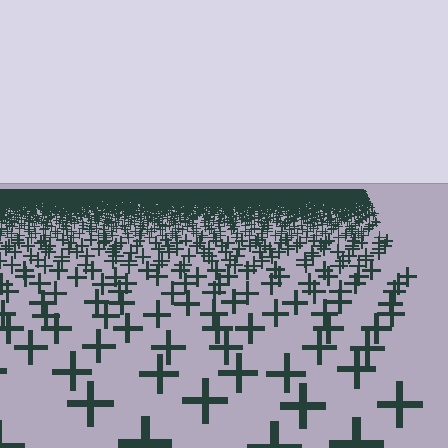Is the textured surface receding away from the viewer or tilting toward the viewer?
The surface is receding away from the viewer. Texture elements get smaller and denser toward the top.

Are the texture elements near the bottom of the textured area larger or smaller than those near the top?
Larger. Near the bottom, elements are closer to the viewer and appear at a bigger on-screen size.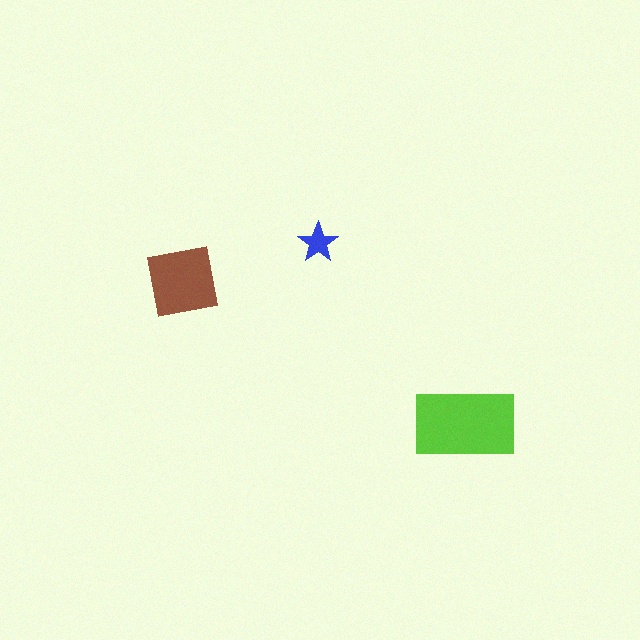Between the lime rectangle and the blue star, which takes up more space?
The lime rectangle.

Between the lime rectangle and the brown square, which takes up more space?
The lime rectangle.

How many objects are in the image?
There are 3 objects in the image.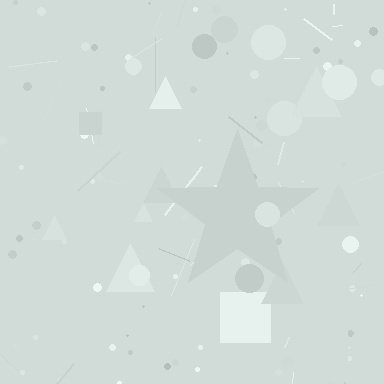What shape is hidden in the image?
A star is hidden in the image.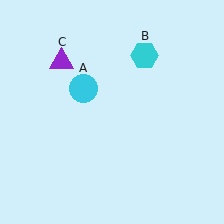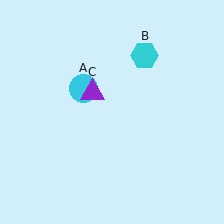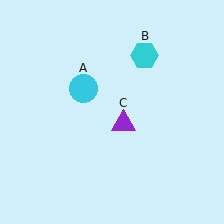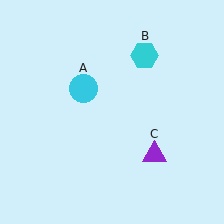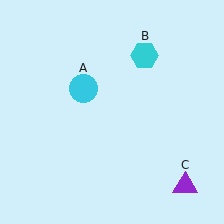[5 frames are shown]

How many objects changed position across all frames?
1 object changed position: purple triangle (object C).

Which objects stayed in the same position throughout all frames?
Cyan circle (object A) and cyan hexagon (object B) remained stationary.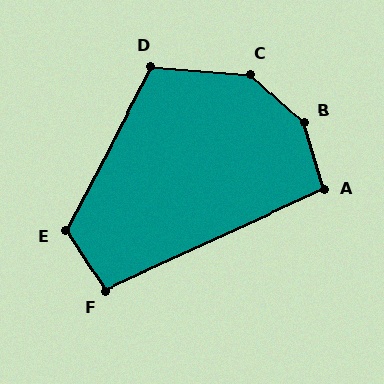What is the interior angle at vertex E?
Approximately 120 degrees (obtuse).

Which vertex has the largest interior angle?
B, at approximately 149 degrees.